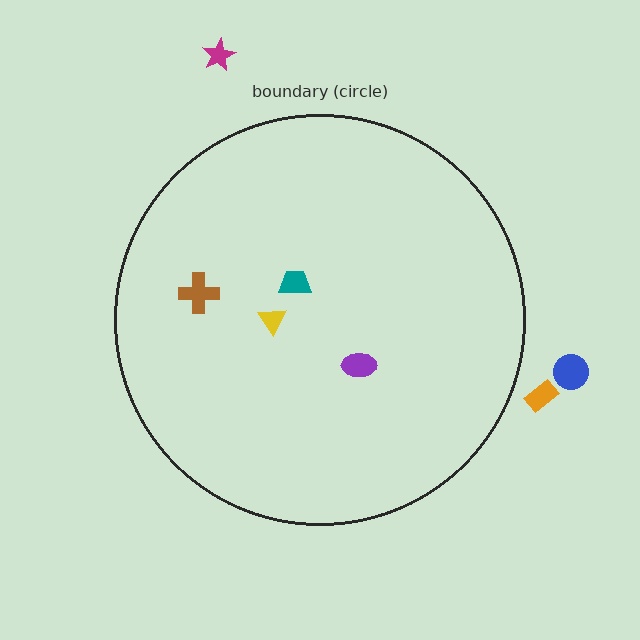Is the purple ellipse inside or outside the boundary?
Inside.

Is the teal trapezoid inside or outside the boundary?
Inside.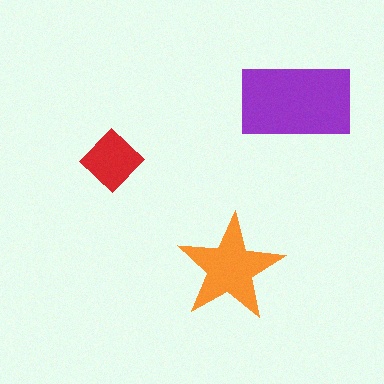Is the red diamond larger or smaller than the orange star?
Smaller.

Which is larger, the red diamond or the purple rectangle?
The purple rectangle.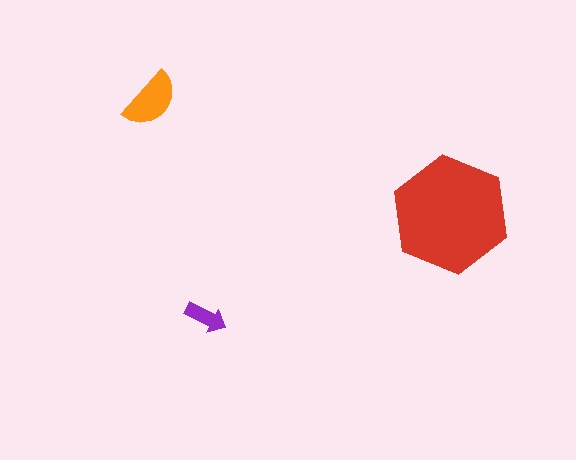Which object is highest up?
The orange semicircle is topmost.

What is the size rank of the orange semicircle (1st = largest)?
2nd.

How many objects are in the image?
There are 3 objects in the image.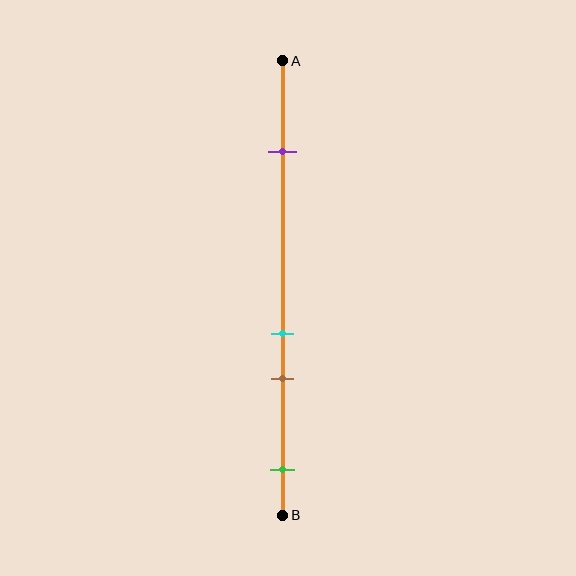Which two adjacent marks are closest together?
The cyan and brown marks are the closest adjacent pair.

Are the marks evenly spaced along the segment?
No, the marks are not evenly spaced.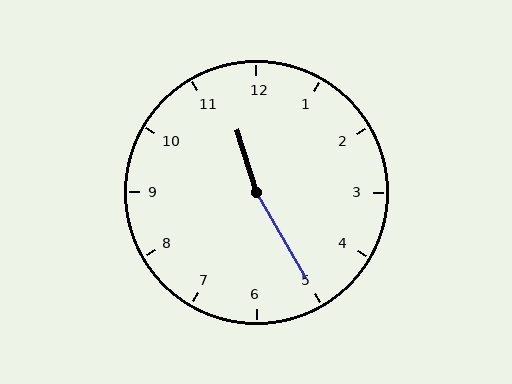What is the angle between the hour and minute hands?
Approximately 168 degrees.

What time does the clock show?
11:25.